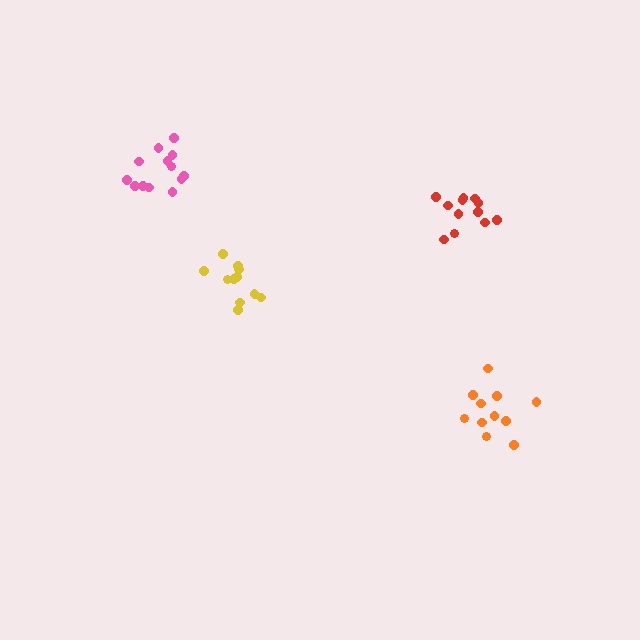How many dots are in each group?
Group 1: 12 dots, Group 2: 13 dots, Group 3: 11 dots, Group 4: 11 dots (47 total).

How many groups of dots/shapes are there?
There are 4 groups.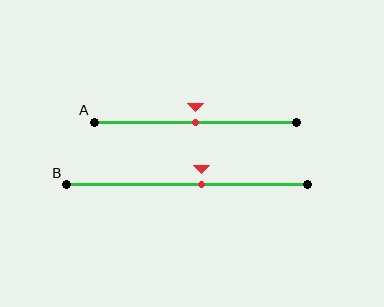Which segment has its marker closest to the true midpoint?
Segment A has its marker closest to the true midpoint.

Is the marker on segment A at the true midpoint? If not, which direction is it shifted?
Yes, the marker on segment A is at the true midpoint.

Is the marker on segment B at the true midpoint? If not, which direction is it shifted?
No, the marker on segment B is shifted to the right by about 6% of the segment length.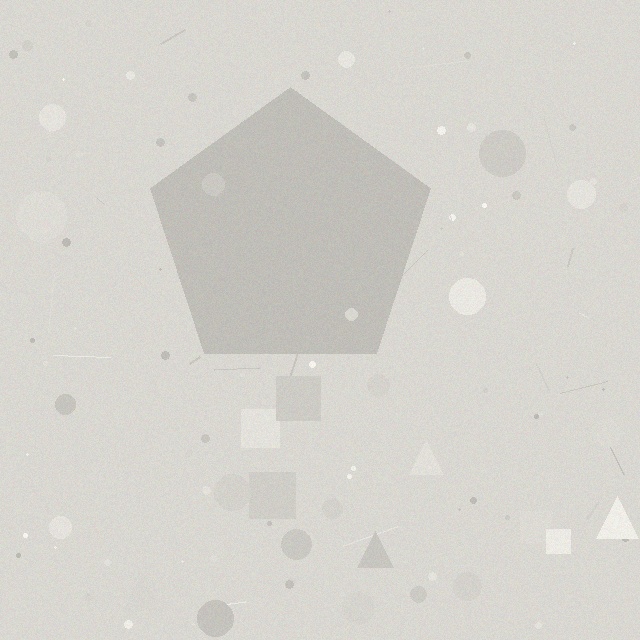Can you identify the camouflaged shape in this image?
The camouflaged shape is a pentagon.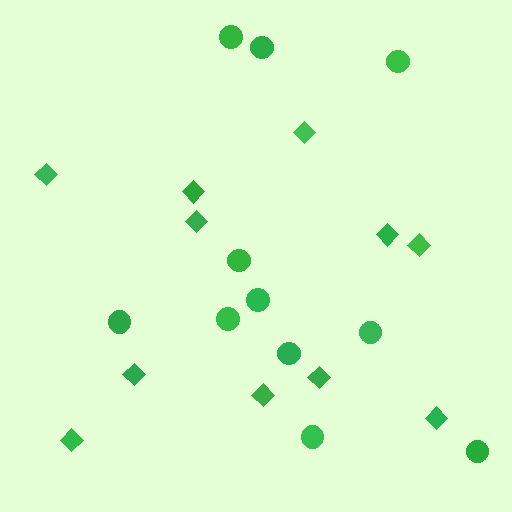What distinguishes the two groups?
There are 2 groups: one group of circles (11) and one group of diamonds (11).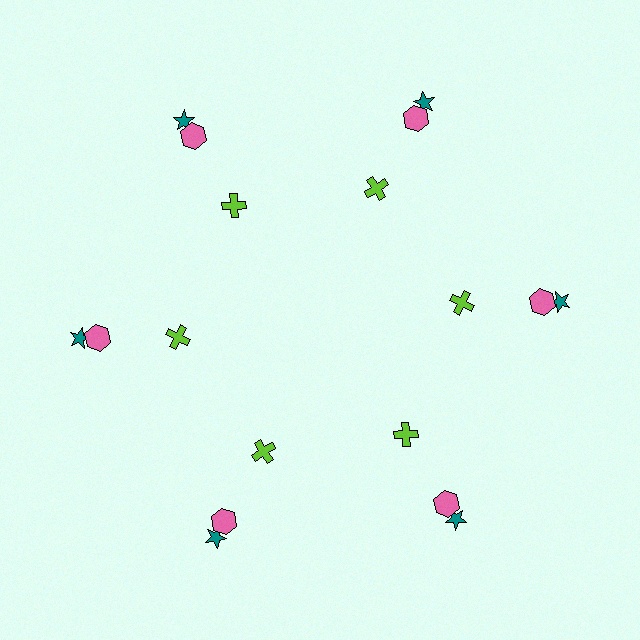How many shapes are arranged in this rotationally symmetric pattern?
There are 18 shapes, arranged in 6 groups of 3.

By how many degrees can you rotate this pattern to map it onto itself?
The pattern maps onto itself every 60 degrees of rotation.